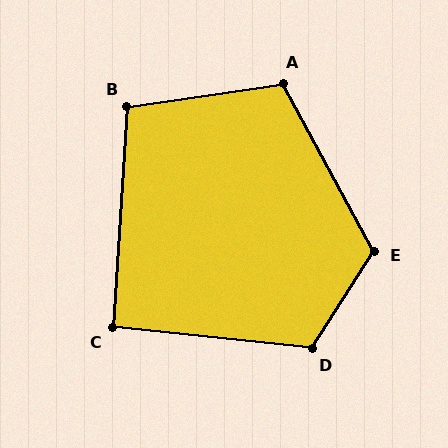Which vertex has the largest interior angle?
E, at approximately 119 degrees.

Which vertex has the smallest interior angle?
C, at approximately 92 degrees.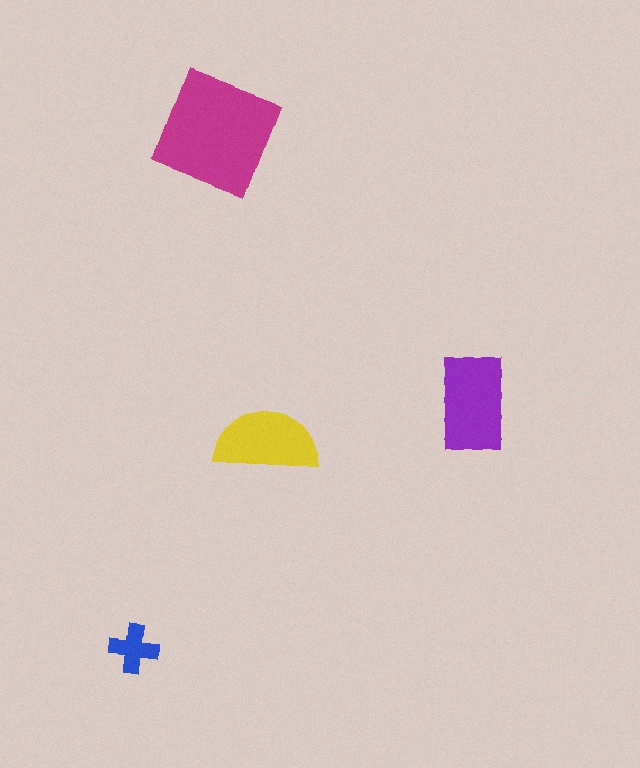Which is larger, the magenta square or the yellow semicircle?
The magenta square.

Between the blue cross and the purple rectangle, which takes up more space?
The purple rectangle.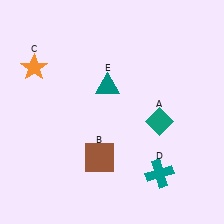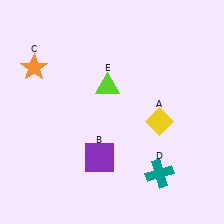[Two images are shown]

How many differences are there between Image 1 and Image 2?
There are 3 differences between the two images.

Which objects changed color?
A changed from teal to yellow. B changed from brown to purple. E changed from teal to lime.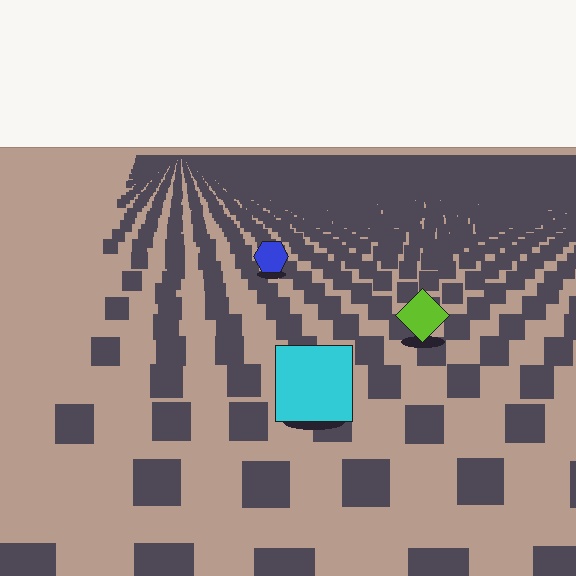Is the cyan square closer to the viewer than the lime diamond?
Yes. The cyan square is closer — you can tell from the texture gradient: the ground texture is coarser near it.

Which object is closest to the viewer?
The cyan square is closest. The texture marks near it are larger and more spread out.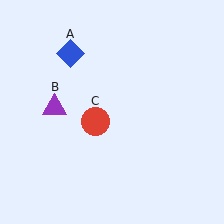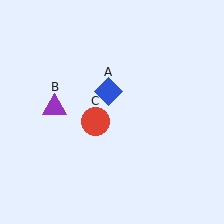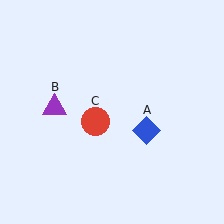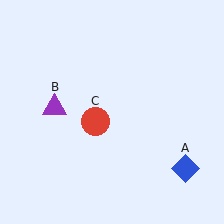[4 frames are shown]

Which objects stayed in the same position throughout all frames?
Purple triangle (object B) and red circle (object C) remained stationary.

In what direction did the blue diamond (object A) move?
The blue diamond (object A) moved down and to the right.